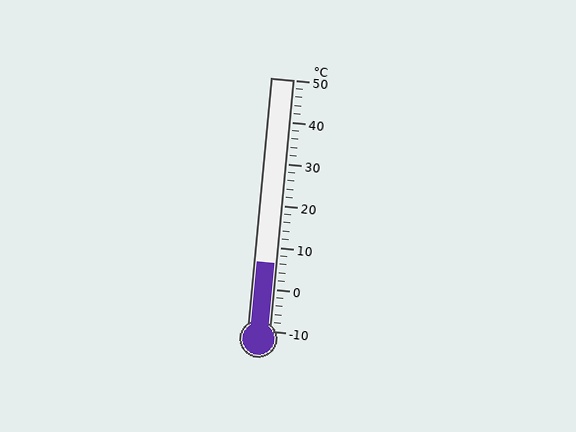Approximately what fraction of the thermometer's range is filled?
The thermometer is filled to approximately 25% of its range.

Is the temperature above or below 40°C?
The temperature is below 40°C.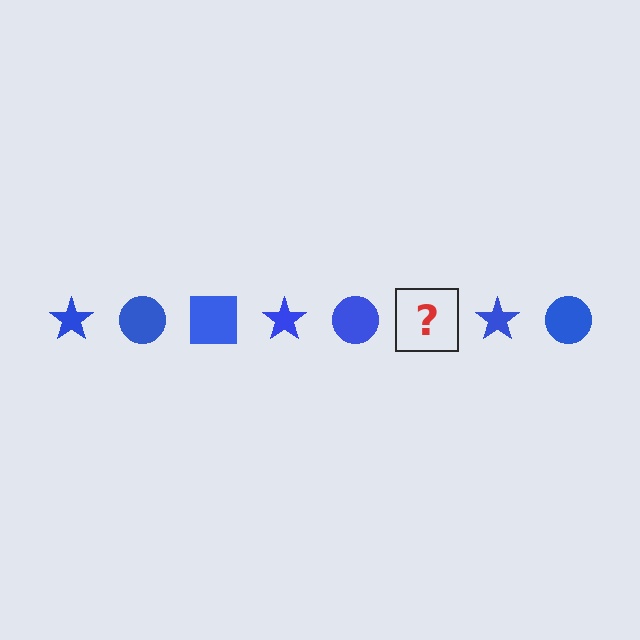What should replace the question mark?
The question mark should be replaced with a blue square.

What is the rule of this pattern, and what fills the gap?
The rule is that the pattern cycles through star, circle, square shapes in blue. The gap should be filled with a blue square.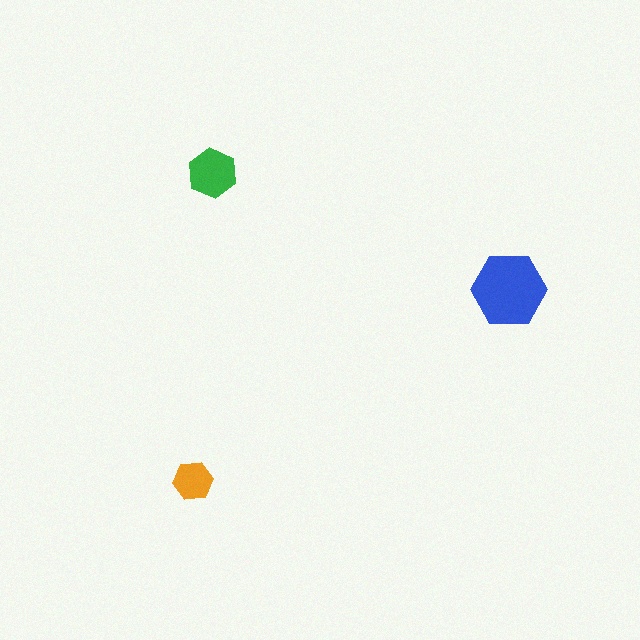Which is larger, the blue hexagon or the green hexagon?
The blue one.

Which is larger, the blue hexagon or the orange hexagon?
The blue one.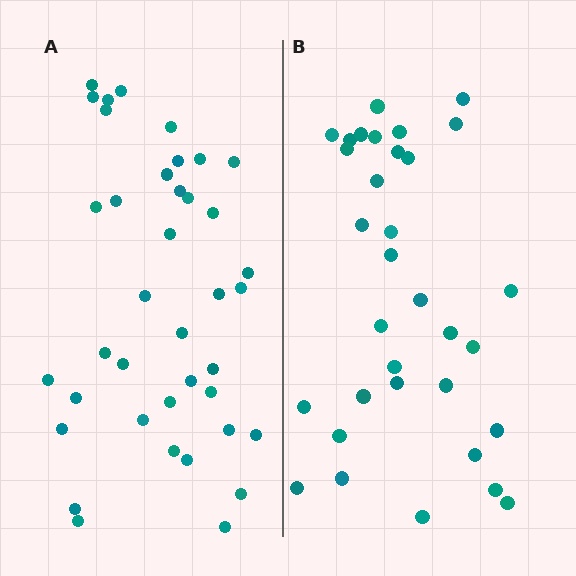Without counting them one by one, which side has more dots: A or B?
Region A (the left region) has more dots.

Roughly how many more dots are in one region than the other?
Region A has about 6 more dots than region B.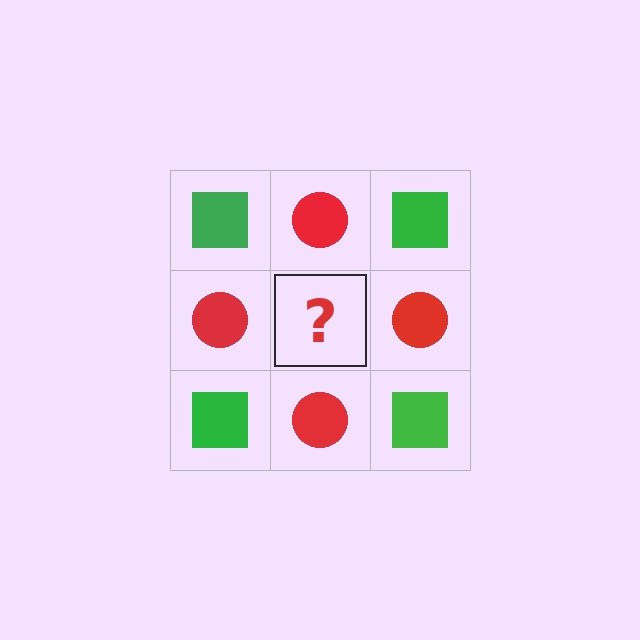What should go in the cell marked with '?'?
The missing cell should contain a green square.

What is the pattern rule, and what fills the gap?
The rule is that it alternates green square and red circle in a checkerboard pattern. The gap should be filled with a green square.